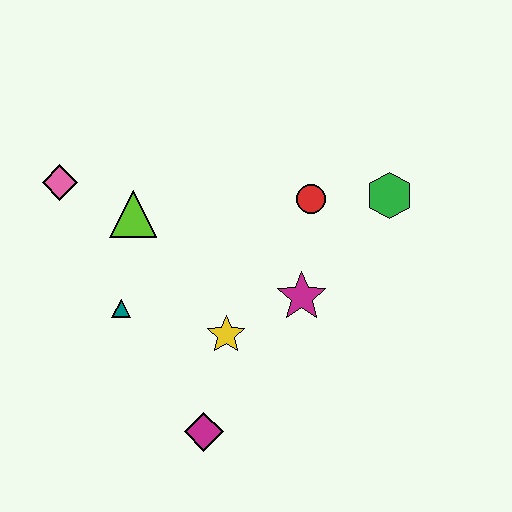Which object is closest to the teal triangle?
The lime triangle is closest to the teal triangle.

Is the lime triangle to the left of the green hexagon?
Yes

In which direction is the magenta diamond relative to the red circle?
The magenta diamond is below the red circle.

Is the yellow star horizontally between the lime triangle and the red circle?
Yes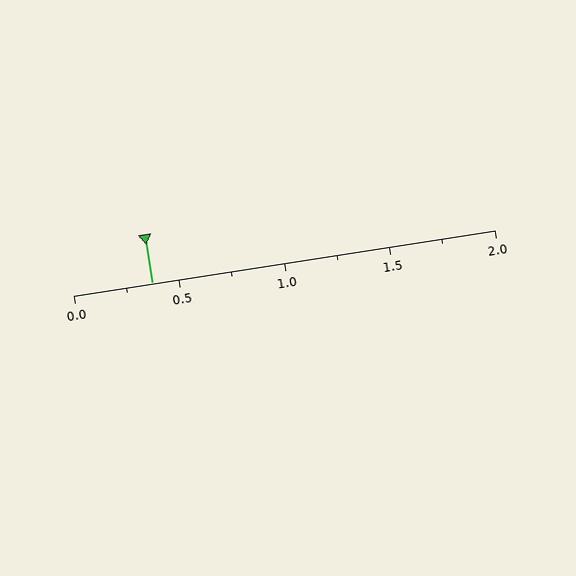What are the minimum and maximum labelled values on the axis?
The axis runs from 0.0 to 2.0.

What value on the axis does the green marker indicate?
The marker indicates approximately 0.38.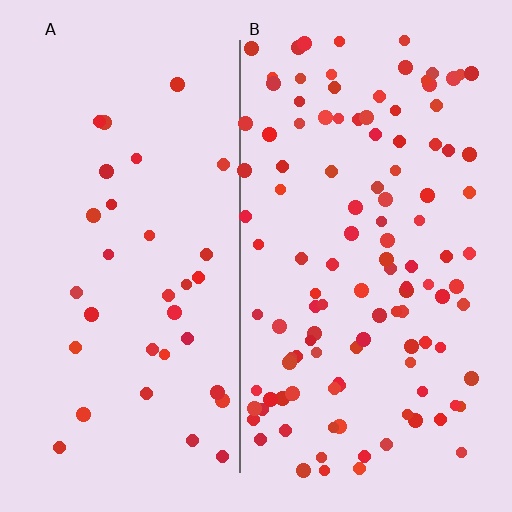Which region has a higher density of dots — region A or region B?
B (the right).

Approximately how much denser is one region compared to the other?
Approximately 3.4× — region B over region A.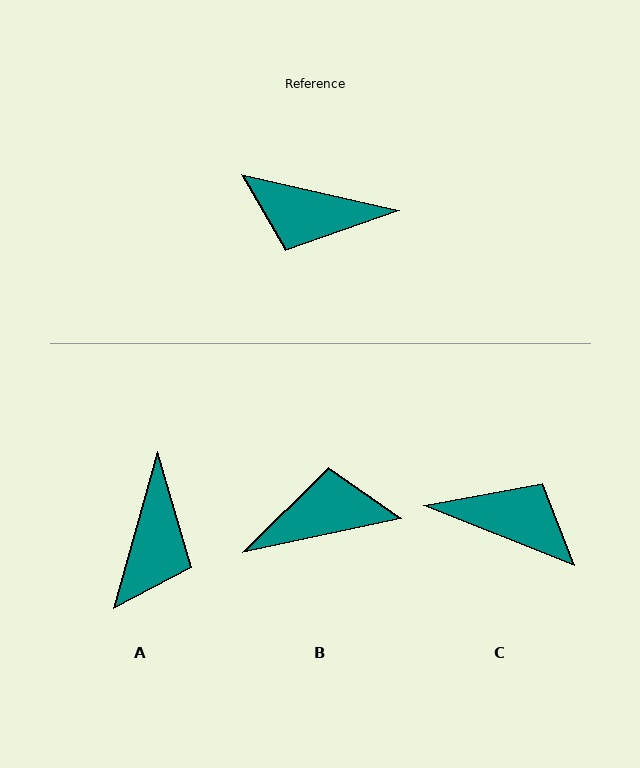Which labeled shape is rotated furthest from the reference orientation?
C, about 171 degrees away.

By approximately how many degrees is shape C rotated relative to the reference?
Approximately 171 degrees counter-clockwise.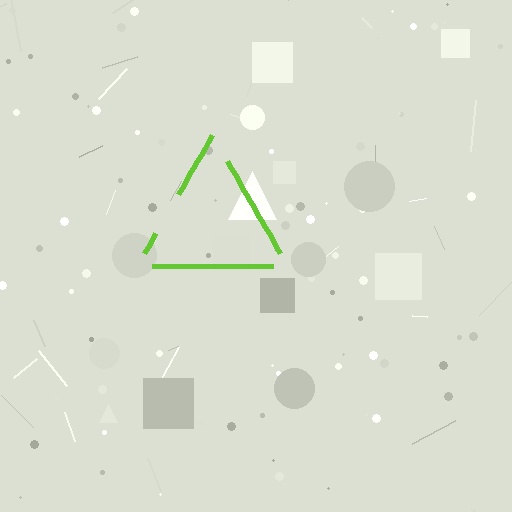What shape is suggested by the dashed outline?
The dashed outline suggests a triangle.